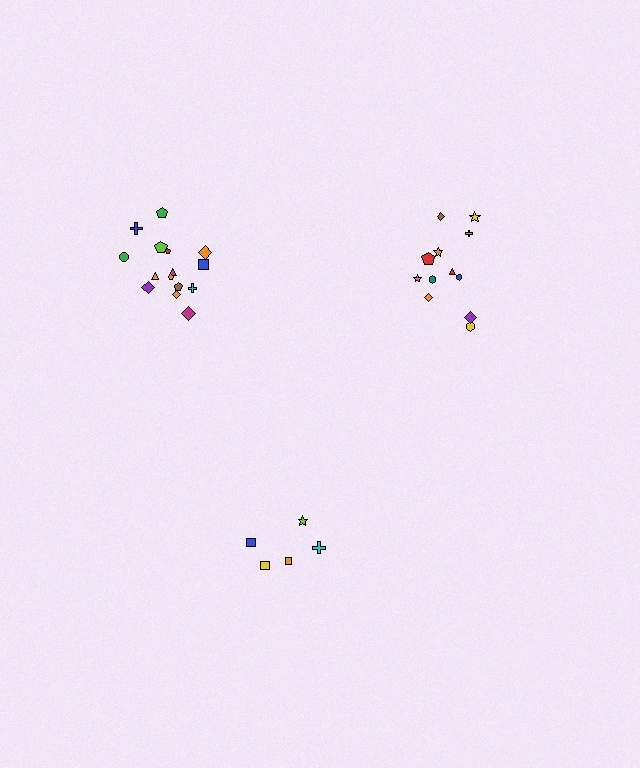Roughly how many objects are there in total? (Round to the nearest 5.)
Roughly 30 objects in total.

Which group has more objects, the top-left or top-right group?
The top-left group.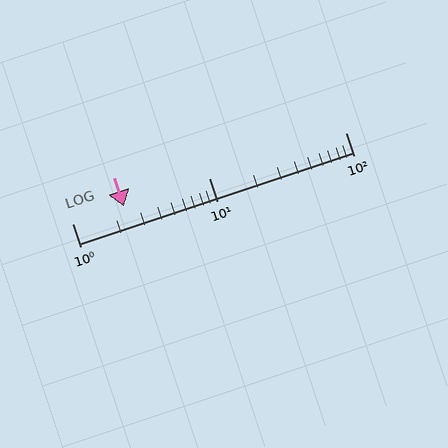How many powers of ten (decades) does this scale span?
The scale spans 2 decades, from 1 to 100.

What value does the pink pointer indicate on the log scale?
The pointer indicates approximately 2.4.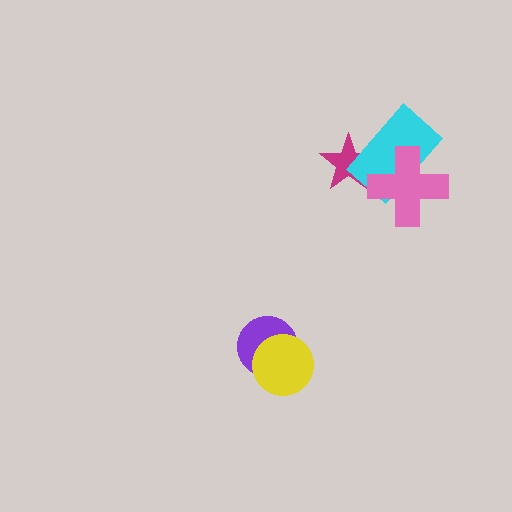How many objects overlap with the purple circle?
1 object overlaps with the purple circle.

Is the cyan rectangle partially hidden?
Yes, it is partially covered by another shape.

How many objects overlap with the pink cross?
2 objects overlap with the pink cross.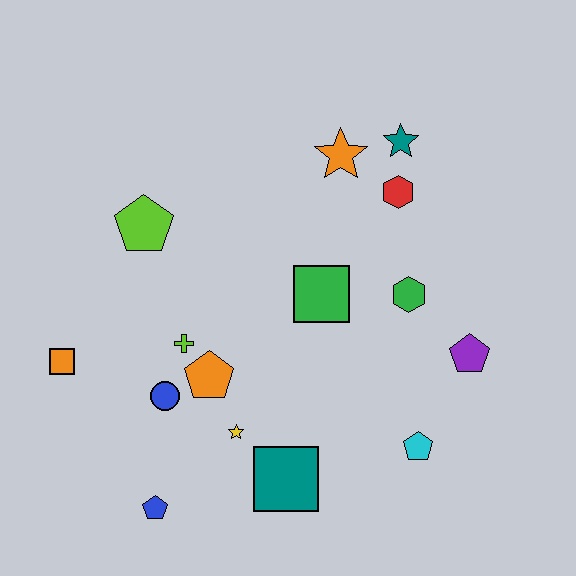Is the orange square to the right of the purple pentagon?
No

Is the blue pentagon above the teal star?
No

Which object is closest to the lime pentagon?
The lime cross is closest to the lime pentagon.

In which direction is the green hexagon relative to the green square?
The green hexagon is to the right of the green square.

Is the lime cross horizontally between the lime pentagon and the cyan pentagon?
Yes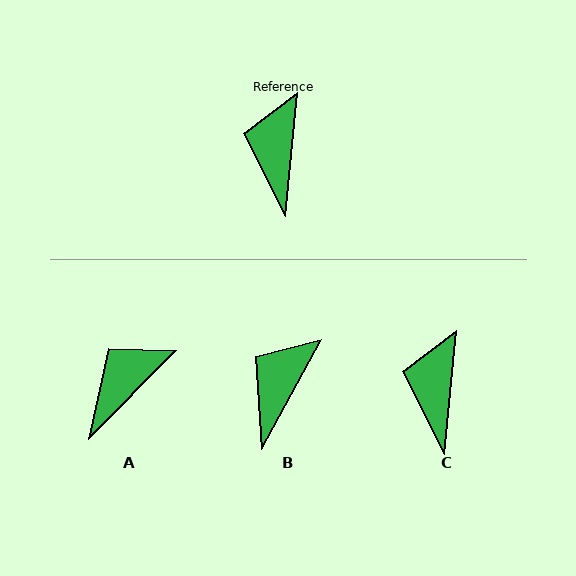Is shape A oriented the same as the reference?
No, it is off by about 40 degrees.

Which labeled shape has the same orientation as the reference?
C.